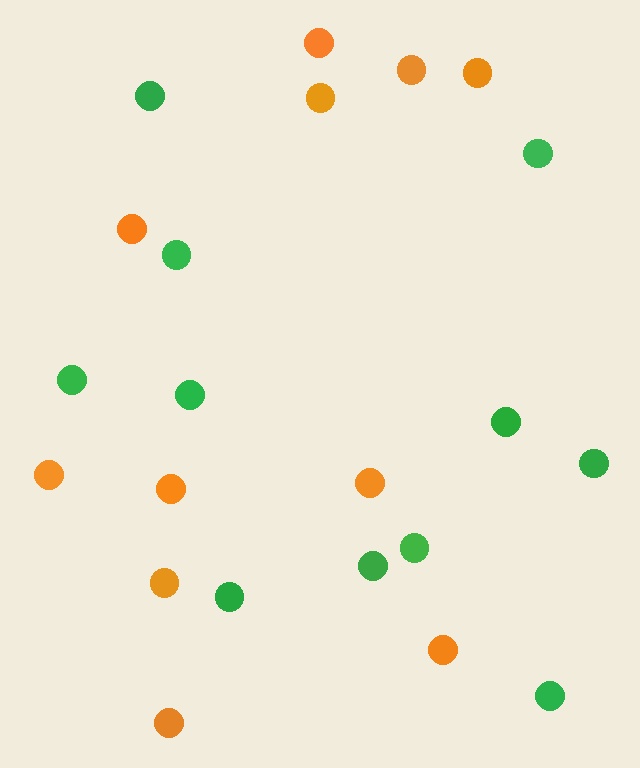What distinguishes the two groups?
There are 2 groups: one group of green circles (11) and one group of orange circles (11).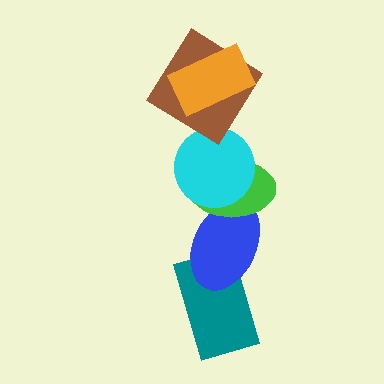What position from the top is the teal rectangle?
The teal rectangle is 6th from the top.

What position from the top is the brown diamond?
The brown diamond is 2nd from the top.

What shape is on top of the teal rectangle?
The blue ellipse is on top of the teal rectangle.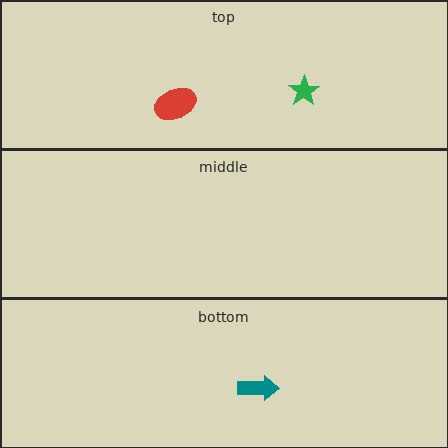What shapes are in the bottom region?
The teal arrow.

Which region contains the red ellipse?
The top region.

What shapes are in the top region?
The green star, the red ellipse.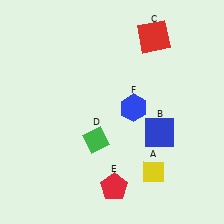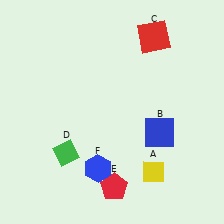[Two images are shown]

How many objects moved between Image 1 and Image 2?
2 objects moved between the two images.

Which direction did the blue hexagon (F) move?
The blue hexagon (F) moved down.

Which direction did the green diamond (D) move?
The green diamond (D) moved left.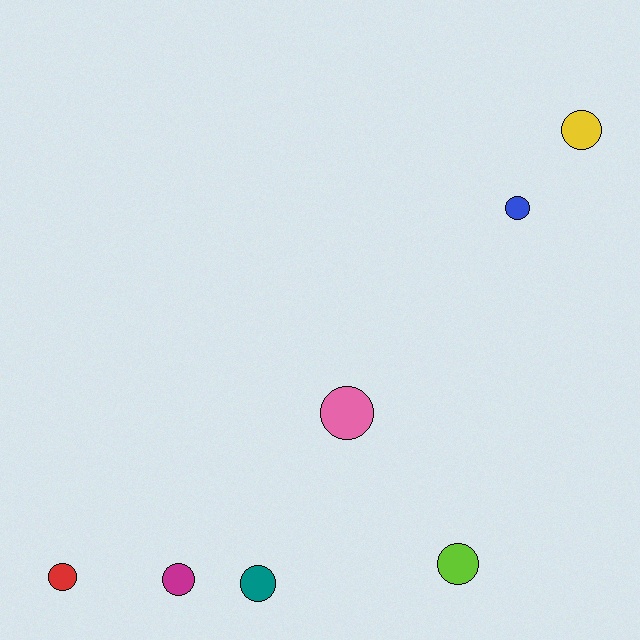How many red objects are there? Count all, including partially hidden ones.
There is 1 red object.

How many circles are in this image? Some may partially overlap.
There are 7 circles.